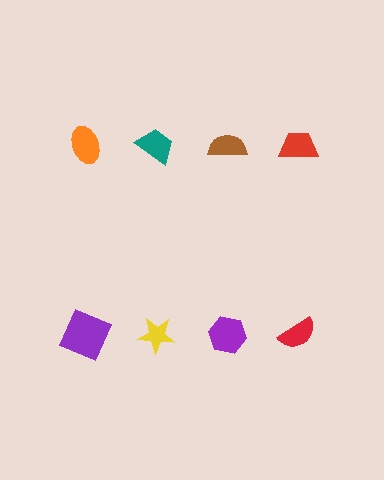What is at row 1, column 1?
An orange ellipse.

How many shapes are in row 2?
4 shapes.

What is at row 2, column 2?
A yellow star.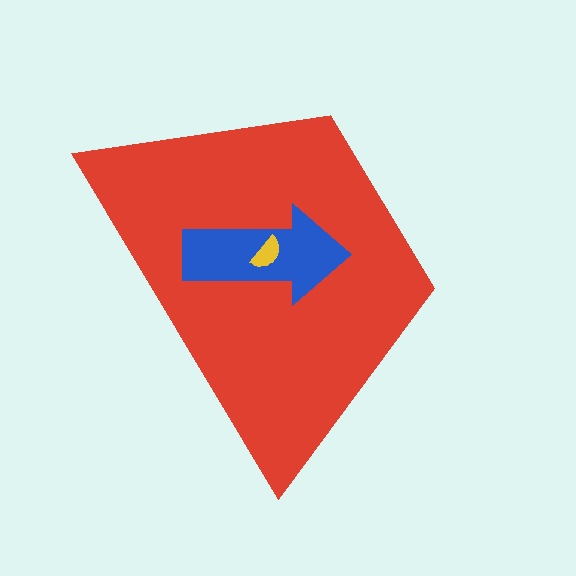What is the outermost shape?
The red trapezoid.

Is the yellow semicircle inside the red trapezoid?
Yes.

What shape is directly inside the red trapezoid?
The blue arrow.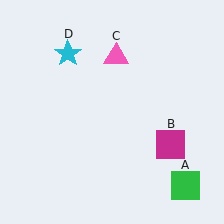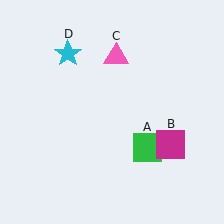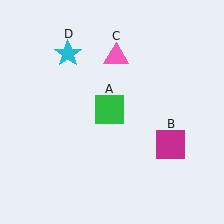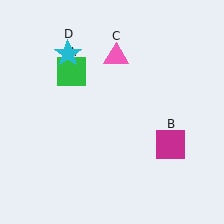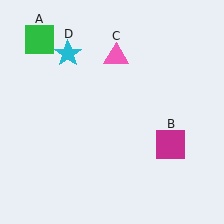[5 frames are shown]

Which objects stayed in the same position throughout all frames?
Magenta square (object B) and pink triangle (object C) and cyan star (object D) remained stationary.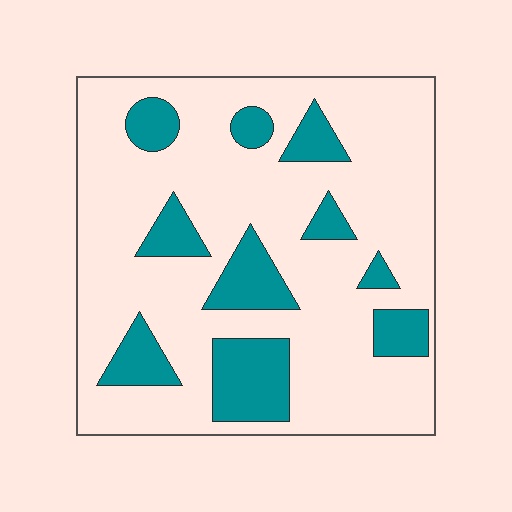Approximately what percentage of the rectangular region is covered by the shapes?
Approximately 20%.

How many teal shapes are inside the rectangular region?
10.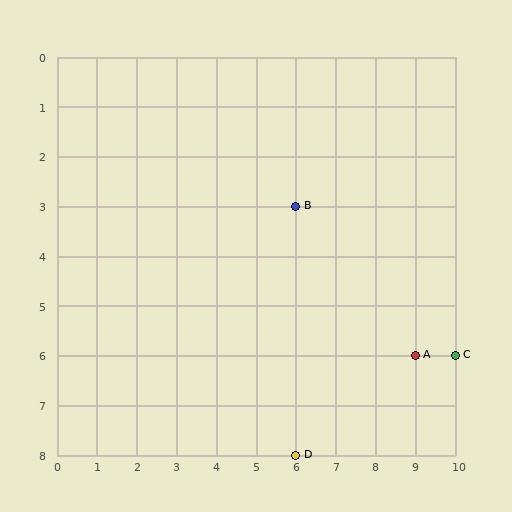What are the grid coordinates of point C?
Point C is at grid coordinates (10, 6).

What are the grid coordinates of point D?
Point D is at grid coordinates (6, 8).